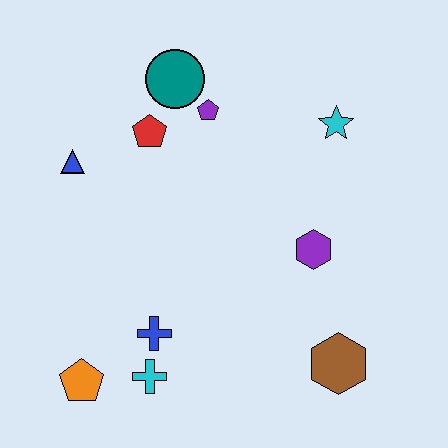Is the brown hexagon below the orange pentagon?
No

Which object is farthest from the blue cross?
The cyan star is farthest from the blue cross.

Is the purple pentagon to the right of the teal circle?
Yes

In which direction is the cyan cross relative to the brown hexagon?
The cyan cross is to the left of the brown hexagon.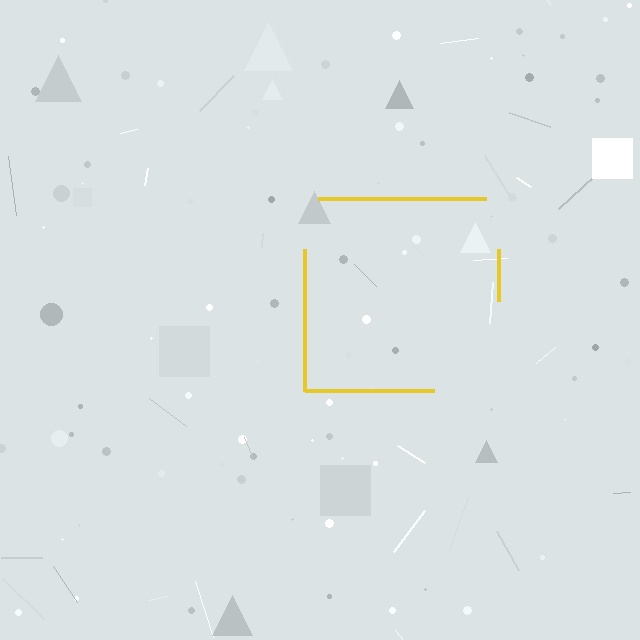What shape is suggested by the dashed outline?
The dashed outline suggests a square.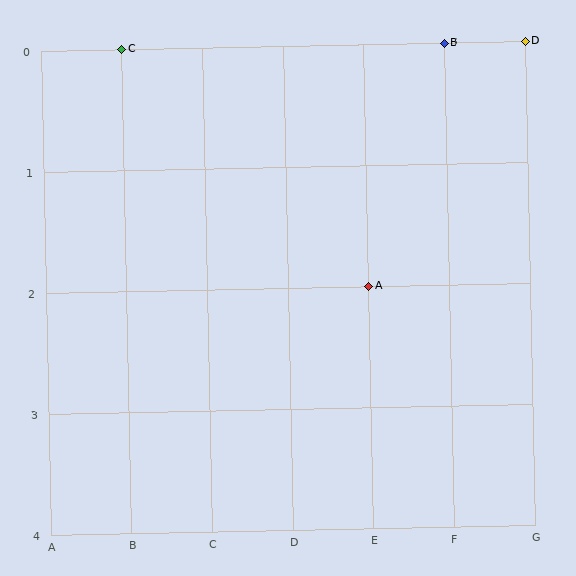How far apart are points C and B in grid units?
Points C and B are 4 columns apart.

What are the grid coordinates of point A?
Point A is at grid coordinates (E, 2).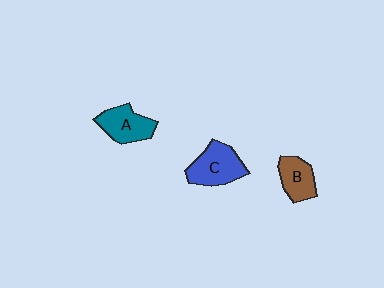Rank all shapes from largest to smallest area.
From largest to smallest: C (blue), A (teal), B (brown).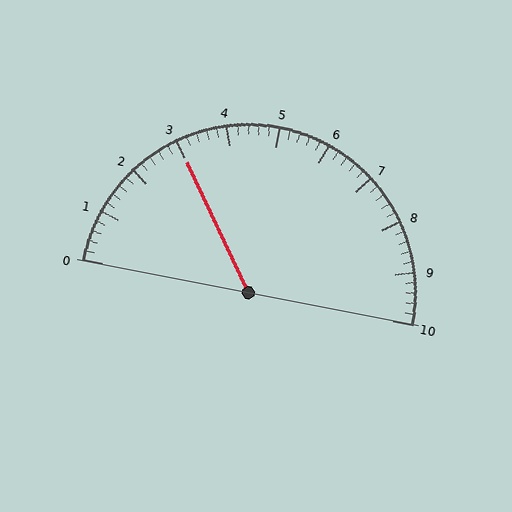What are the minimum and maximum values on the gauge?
The gauge ranges from 0 to 10.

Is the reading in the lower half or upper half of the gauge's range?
The reading is in the lower half of the range (0 to 10).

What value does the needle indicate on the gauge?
The needle indicates approximately 3.0.